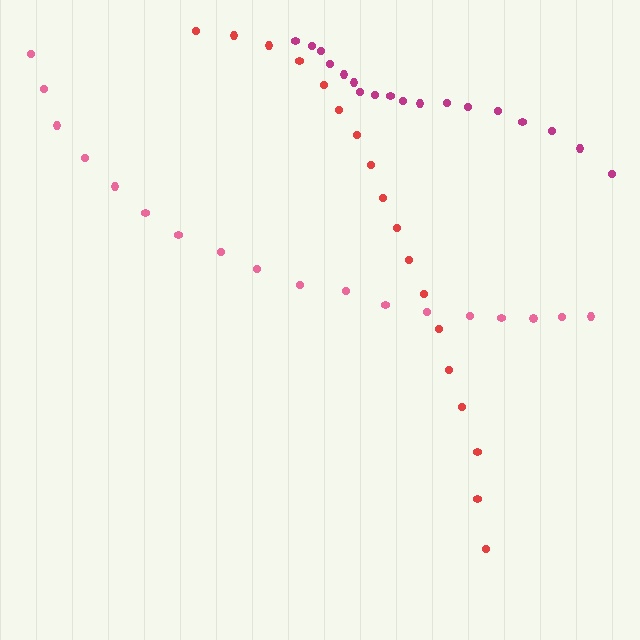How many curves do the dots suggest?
There are 3 distinct paths.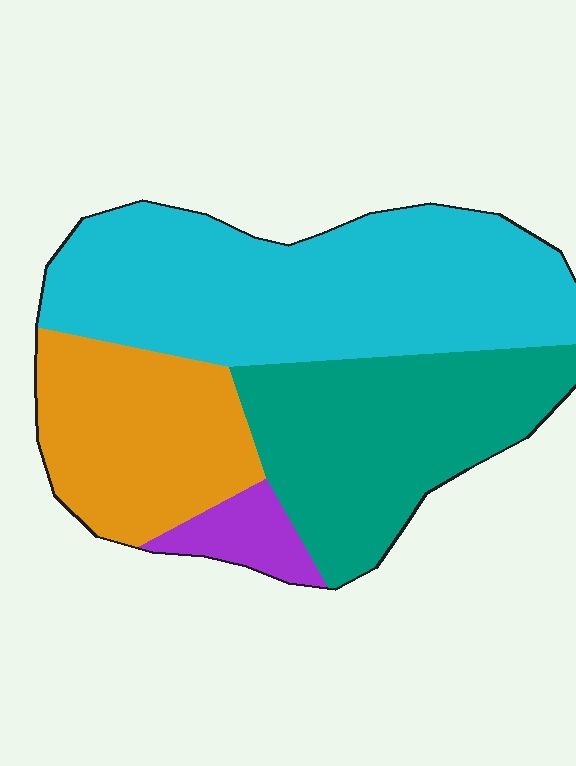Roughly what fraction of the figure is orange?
Orange covers about 20% of the figure.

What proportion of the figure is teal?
Teal covers about 30% of the figure.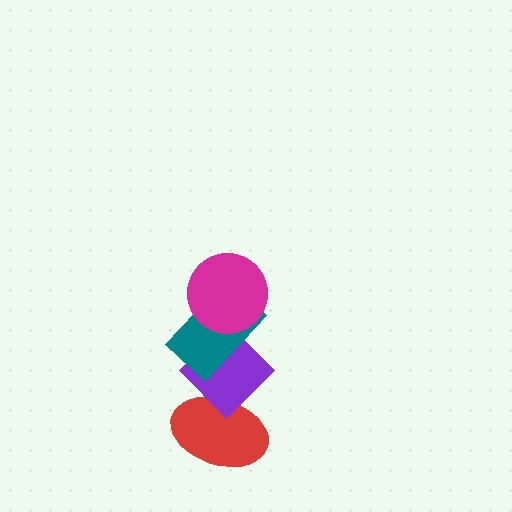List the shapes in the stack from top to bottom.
From top to bottom: the magenta circle, the teal rectangle, the purple diamond, the red ellipse.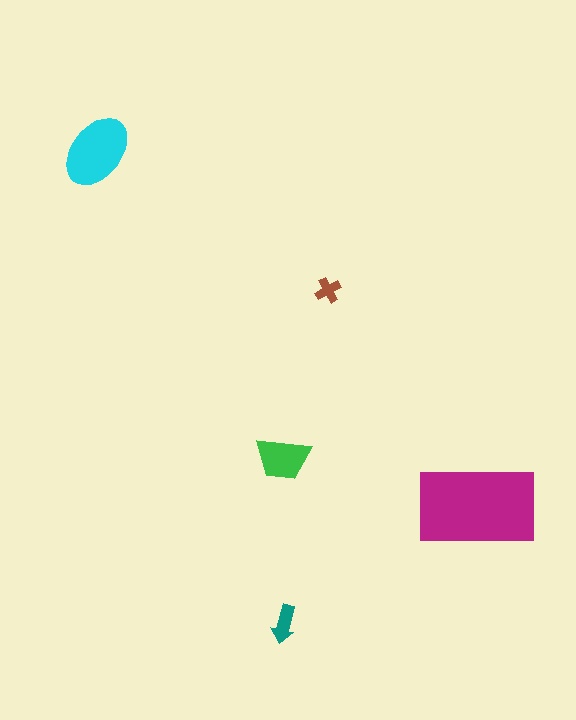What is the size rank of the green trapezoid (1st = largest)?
3rd.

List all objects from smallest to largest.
The brown cross, the teal arrow, the green trapezoid, the cyan ellipse, the magenta rectangle.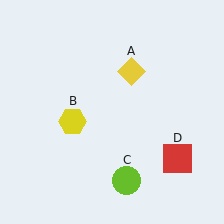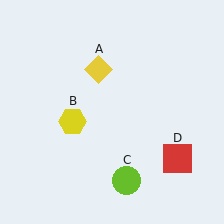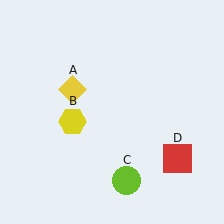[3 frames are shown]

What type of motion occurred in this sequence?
The yellow diamond (object A) rotated counterclockwise around the center of the scene.